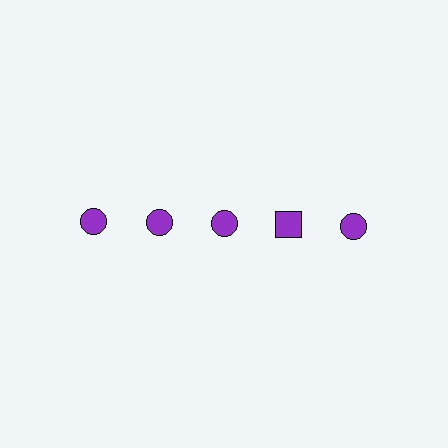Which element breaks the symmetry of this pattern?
The purple square in the top row, second from right column breaks the symmetry. All other shapes are purple circles.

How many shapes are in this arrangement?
There are 5 shapes arranged in a grid pattern.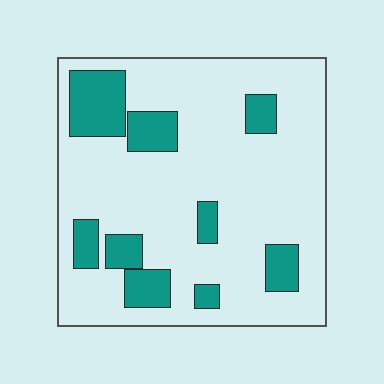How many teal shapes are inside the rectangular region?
9.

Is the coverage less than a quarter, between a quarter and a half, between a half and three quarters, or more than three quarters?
Less than a quarter.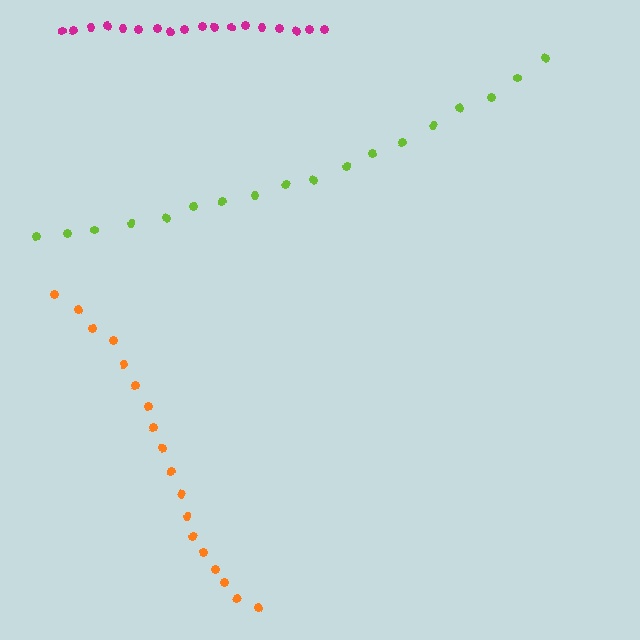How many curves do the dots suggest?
There are 3 distinct paths.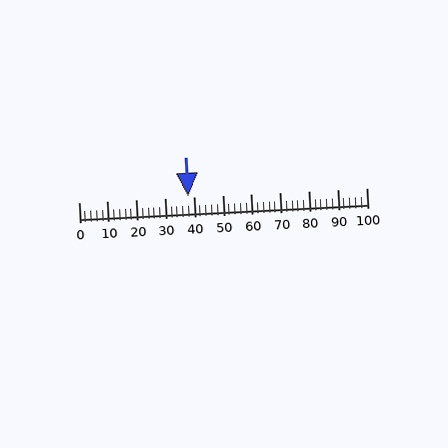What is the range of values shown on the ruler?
The ruler shows values from 0 to 100.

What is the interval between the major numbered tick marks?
The major tick marks are spaced 10 units apart.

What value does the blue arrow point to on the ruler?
The blue arrow points to approximately 38.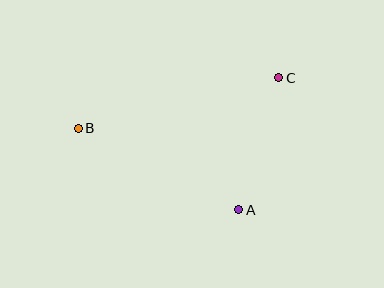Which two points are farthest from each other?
Points B and C are farthest from each other.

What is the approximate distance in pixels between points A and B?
The distance between A and B is approximately 180 pixels.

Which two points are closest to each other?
Points A and C are closest to each other.